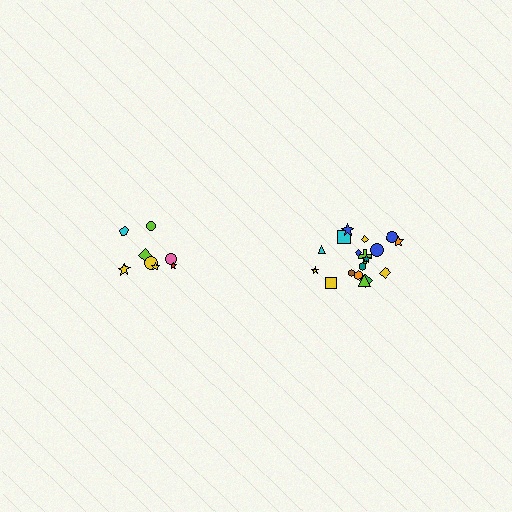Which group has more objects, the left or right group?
The right group.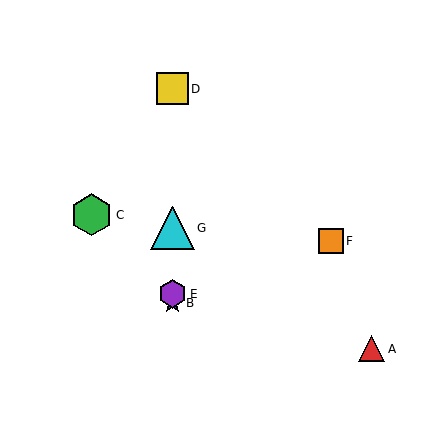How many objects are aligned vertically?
4 objects (B, D, E, G) are aligned vertically.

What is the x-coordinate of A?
Object A is at x≈371.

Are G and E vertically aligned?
Yes, both are at x≈172.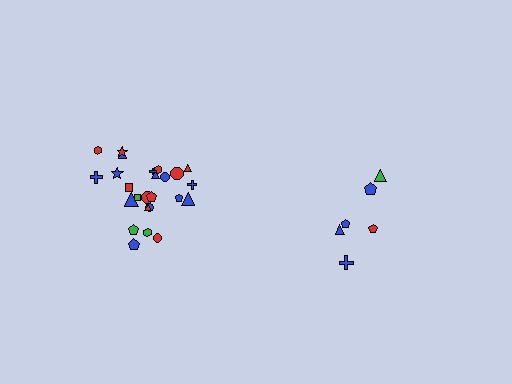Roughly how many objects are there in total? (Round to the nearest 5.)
Roughly 30 objects in total.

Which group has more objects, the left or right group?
The left group.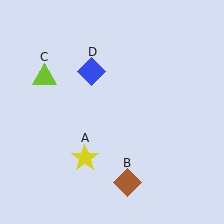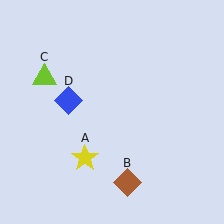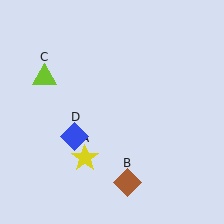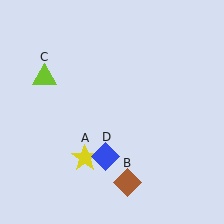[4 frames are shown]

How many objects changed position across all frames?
1 object changed position: blue diamond (object D).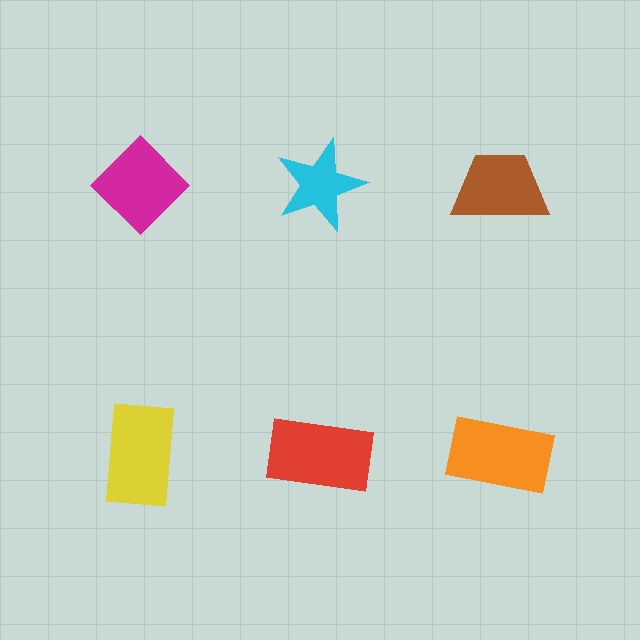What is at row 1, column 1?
A magenta diamond.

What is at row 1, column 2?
A cyan star.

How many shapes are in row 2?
3 shapes.